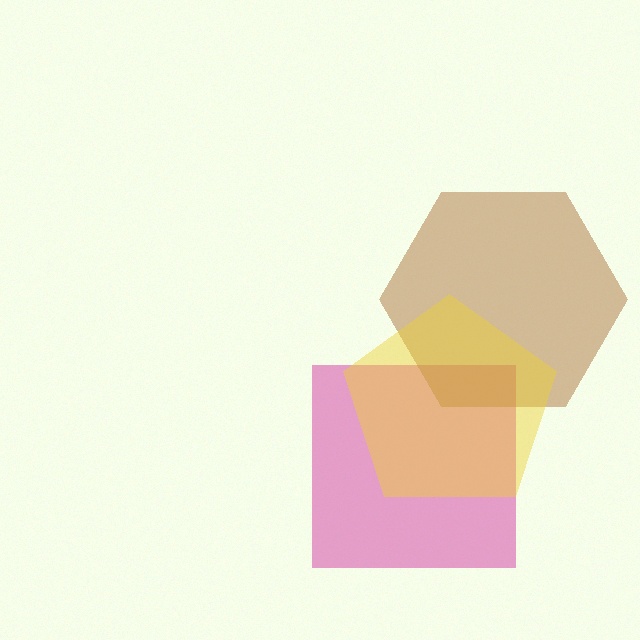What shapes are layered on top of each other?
The layered shapes are: a magenta square, a brown hexagon, a yellow pentagon.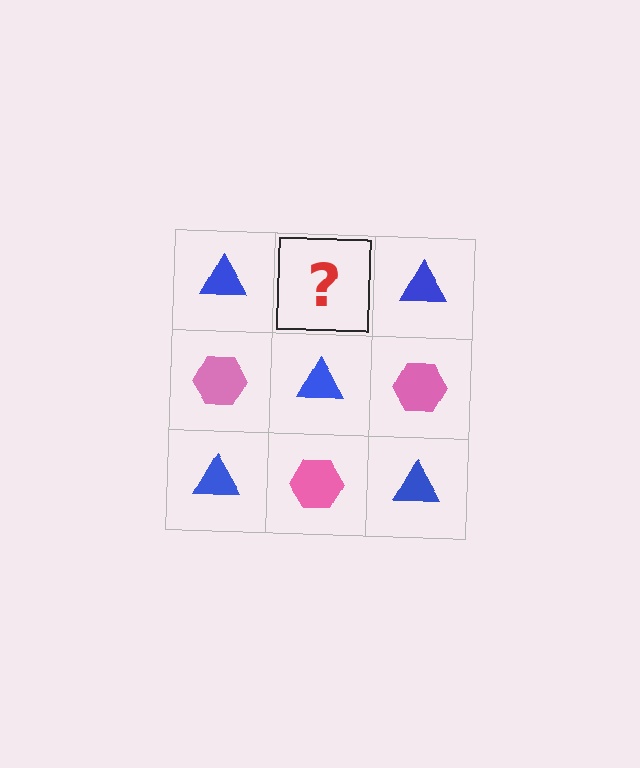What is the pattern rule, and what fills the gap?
The rule is that it alternates blue triangle and pink hexagon in a checkerboard pattern. The gap should be filled with a pink hexagon.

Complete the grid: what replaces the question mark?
The question mark should be replaced with a pink hexagon.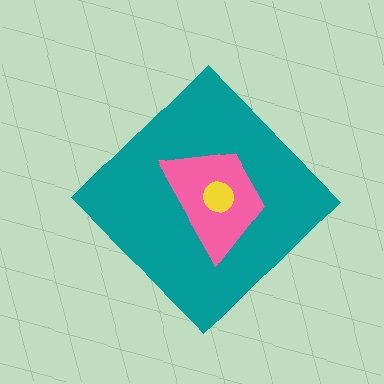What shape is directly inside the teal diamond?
The pink trapezoid.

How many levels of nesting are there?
3.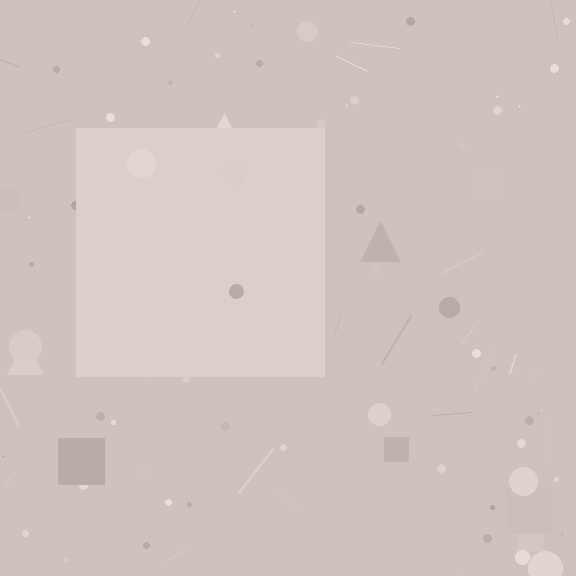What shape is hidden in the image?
A square is hidden in the image.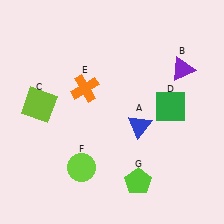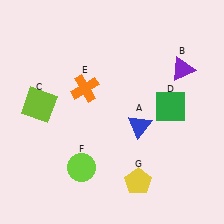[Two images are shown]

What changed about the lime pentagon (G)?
In Image 1, G is lime. In Image 2, it changed to yellow.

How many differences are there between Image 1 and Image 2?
There is 1 difference between the two images.